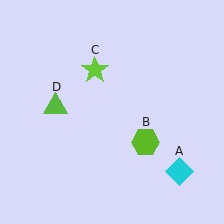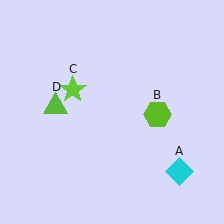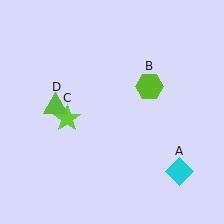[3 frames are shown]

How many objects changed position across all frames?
2 objects changed position: lime hexagon (object B), lime star (object C).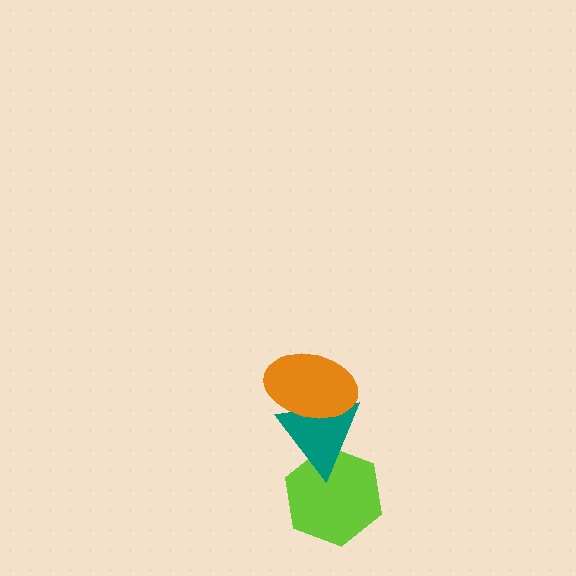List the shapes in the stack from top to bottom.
From top to bottom: the orange ellipse, the teal triangle, the lime hexagon.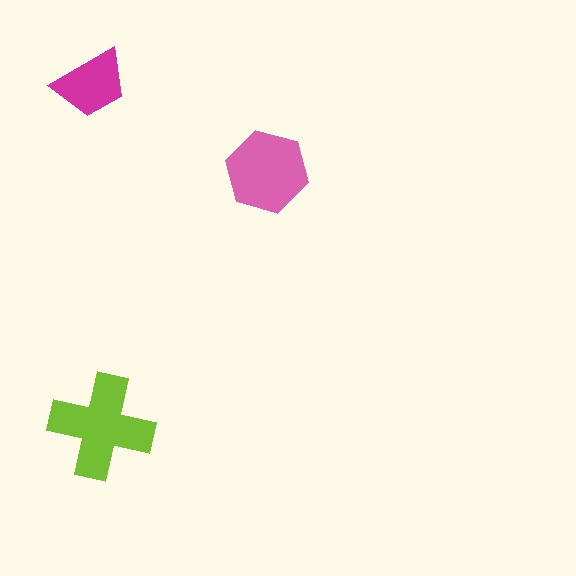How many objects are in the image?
There are 3 objects in the image.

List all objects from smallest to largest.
The magenta trapezoid, the pink hexagon, the lime cross.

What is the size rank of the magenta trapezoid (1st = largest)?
3rd.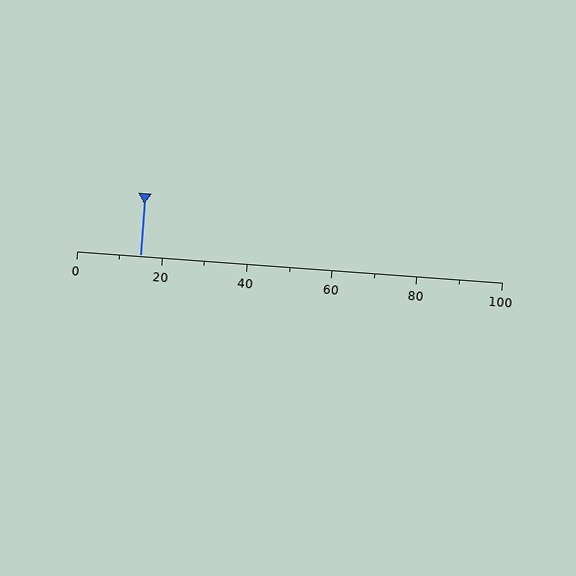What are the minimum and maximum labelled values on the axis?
The axis runs from 0 to 100.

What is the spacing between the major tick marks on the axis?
The major ticks are spaced 20 apart.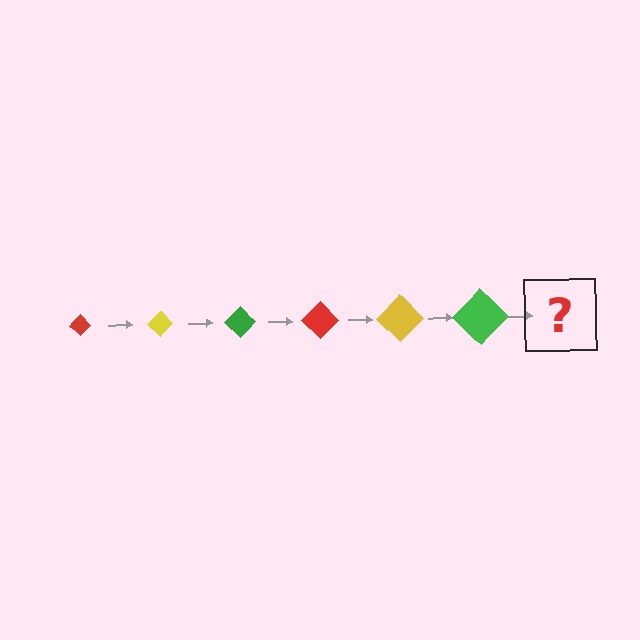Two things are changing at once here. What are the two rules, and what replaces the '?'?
The two rules are that the diamond grows larger each step and the color cycles through red, yellow, and green. The '?' should be a red diamond, larger than the previous one.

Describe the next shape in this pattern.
It should be a red diamond, larger than the previous one.